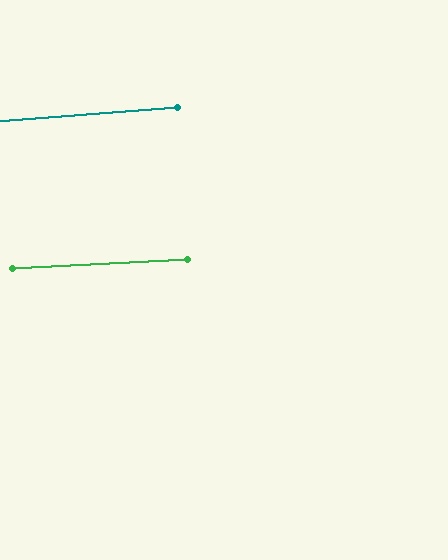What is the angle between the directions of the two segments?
Approximately 2 degrees.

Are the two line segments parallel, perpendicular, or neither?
Parallel — their directions differ by only 1.5°.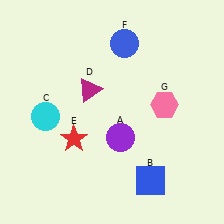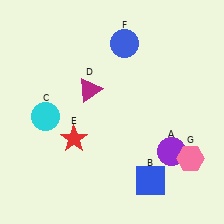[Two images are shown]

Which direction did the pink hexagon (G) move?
The pink hexagon (G) moved down.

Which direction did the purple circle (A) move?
The purple circle (A) moved right.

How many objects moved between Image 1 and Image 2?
2 objects moved between the two images.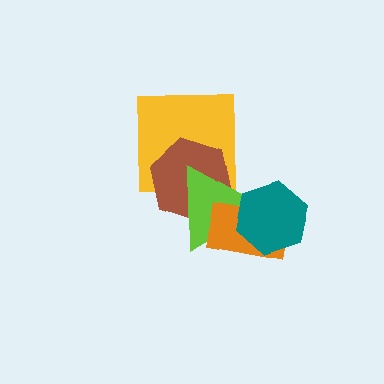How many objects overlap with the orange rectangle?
2 objects overlap with the orange rectangle.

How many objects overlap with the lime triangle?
4 objects overlap with the lime triangle.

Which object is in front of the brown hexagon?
The lime triangle is in front of the brown hexagon.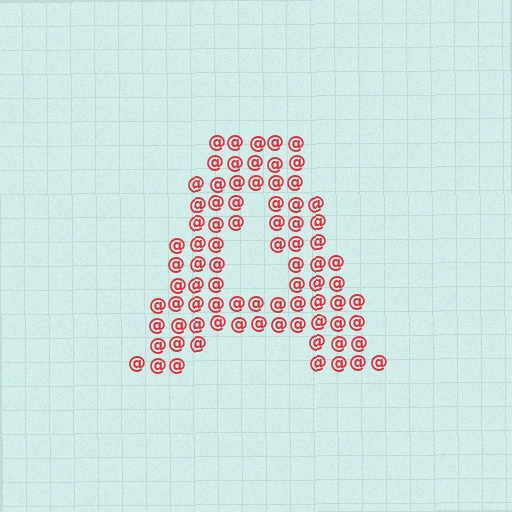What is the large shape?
The large shape is the letter A.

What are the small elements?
The small elements are at signs.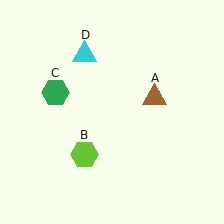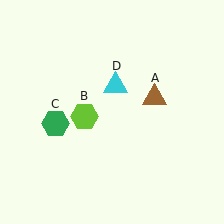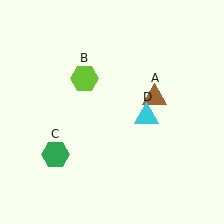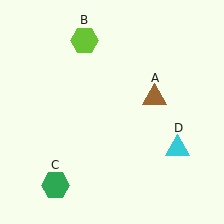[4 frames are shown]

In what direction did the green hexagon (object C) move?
The green hexagon (object C) moved down.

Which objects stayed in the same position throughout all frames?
Brown triangle (object A) remained stationary.